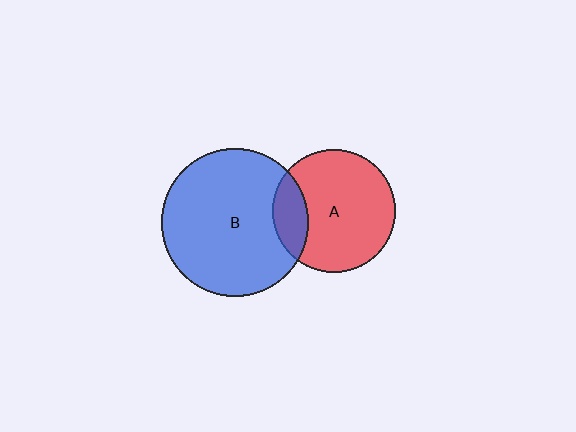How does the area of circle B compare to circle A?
Approximately 1.5 times.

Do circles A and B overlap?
Yes.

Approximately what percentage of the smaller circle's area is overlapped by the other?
Approximately 20%.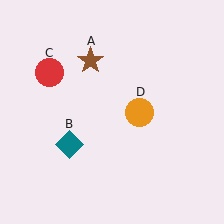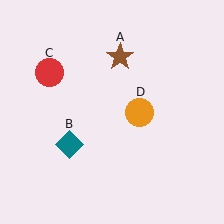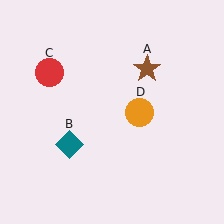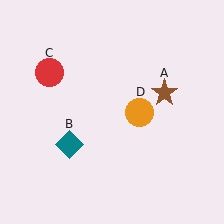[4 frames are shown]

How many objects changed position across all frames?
1 object changed position: brown star (object A).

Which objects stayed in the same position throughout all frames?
Teal diamond (object B) and red circle (object C) and orange circle (object D) remained stationary.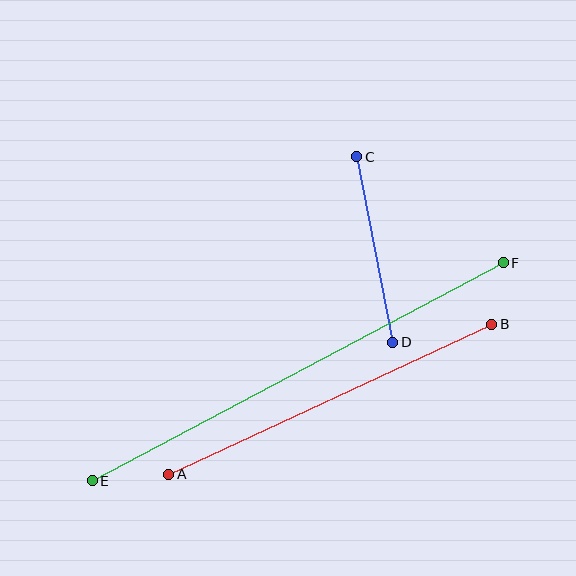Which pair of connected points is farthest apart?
Points E and F are farthest apart.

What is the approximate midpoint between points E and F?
The midpoint is at approximately (298, 372) pixels.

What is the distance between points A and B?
The distance is approximately 356 pixels.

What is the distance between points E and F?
The distance is approximately 465 pixels.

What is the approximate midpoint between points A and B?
The midpoint is at approximately (330, 399) pixels.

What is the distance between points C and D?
The distance is approximately 189 pixels.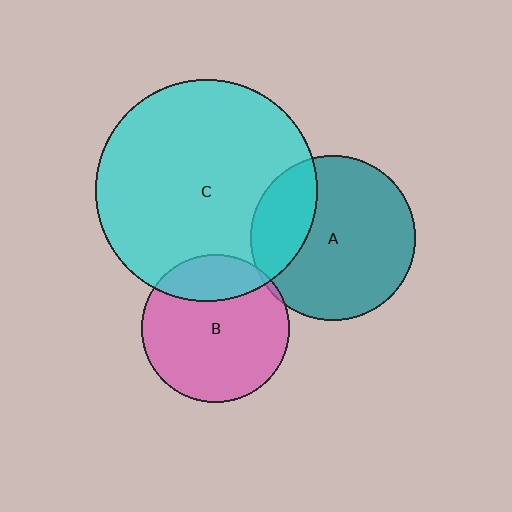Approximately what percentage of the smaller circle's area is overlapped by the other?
Approximately 20%.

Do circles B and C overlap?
Yes.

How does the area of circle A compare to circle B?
Approximately 1.3 times.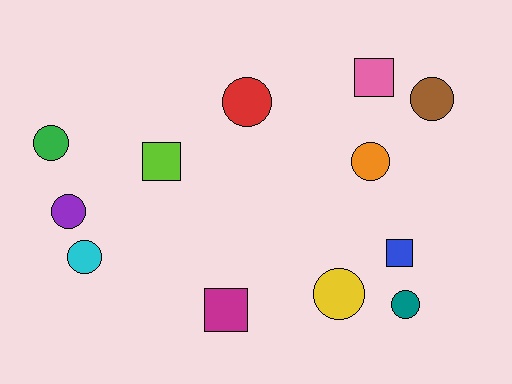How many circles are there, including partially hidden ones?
There are 8 circles.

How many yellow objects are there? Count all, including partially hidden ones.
There is 1 yellow object.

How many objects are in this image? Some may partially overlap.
There are 12 objects.